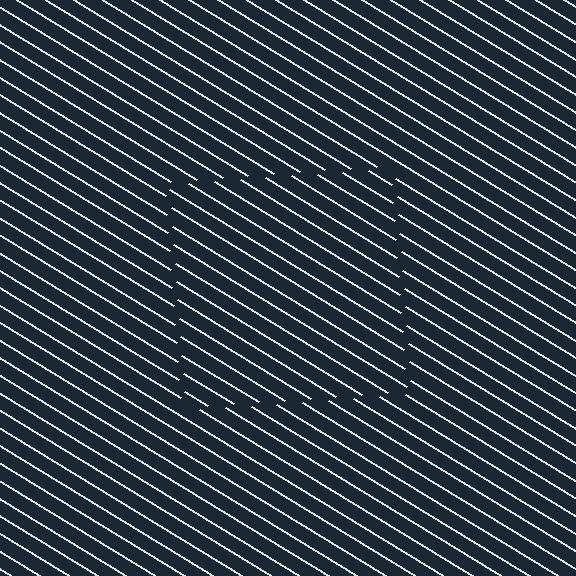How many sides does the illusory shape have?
4 sides — the line-ends trace a square.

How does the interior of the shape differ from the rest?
The interior of the shape contains the same grating, shifted by half a period — the contour is defined by the phase discontinuity where line-ends from the inner and outer gratings abut.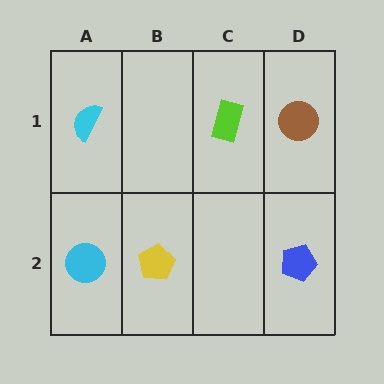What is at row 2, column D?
A blue pentagon.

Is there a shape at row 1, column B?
No, that cell is empty.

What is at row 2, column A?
A cyan circle.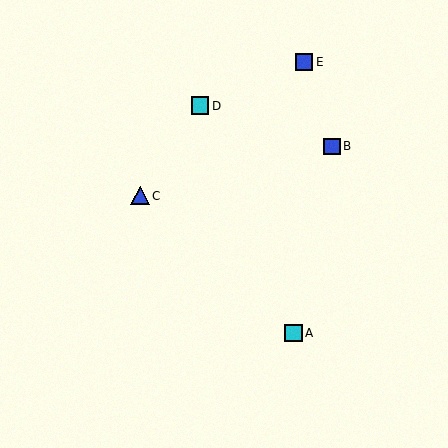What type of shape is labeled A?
Shape A is a cyan square.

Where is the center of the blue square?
The center of the blue square is at (332, 146).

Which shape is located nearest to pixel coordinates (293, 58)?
The blue square (labeled E) at (304, 62) is nearest to that location.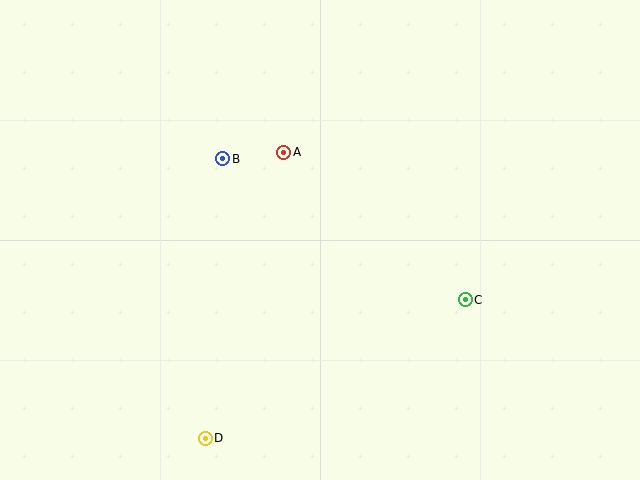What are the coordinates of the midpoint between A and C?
The midpoint between A and C is at (375, 226).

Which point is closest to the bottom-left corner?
Point D is closest to the bottom-left corner.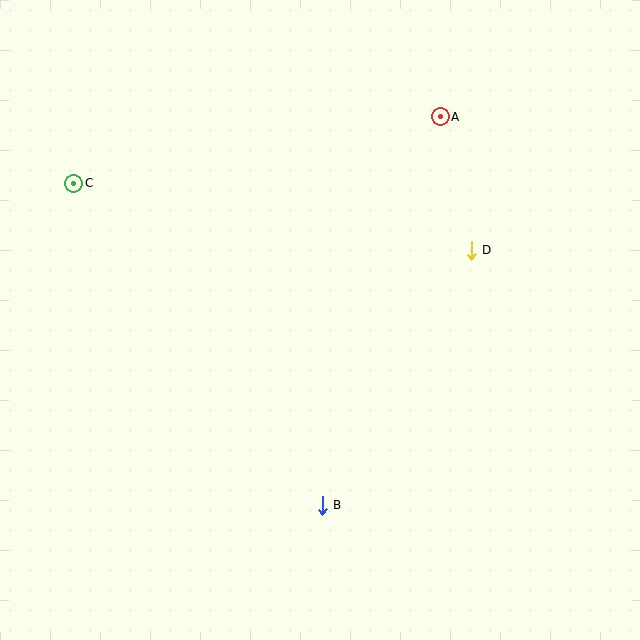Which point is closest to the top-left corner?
Point C is closest to the top-left corner.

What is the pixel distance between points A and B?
The distance between A and B is 406 pixels.